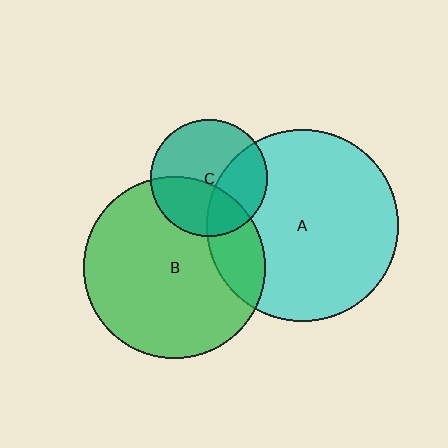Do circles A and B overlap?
Yes.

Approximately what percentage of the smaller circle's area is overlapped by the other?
Approximately 20%.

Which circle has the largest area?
Circle A (cyan).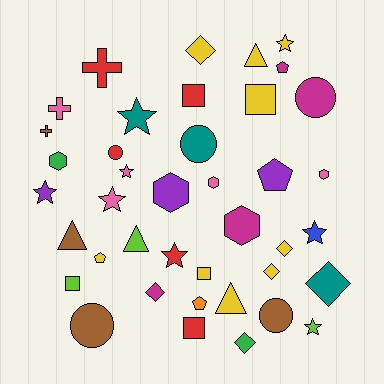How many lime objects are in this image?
There are 3 lime objects.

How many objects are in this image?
There are 40 objects.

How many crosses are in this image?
There are 3 crosses.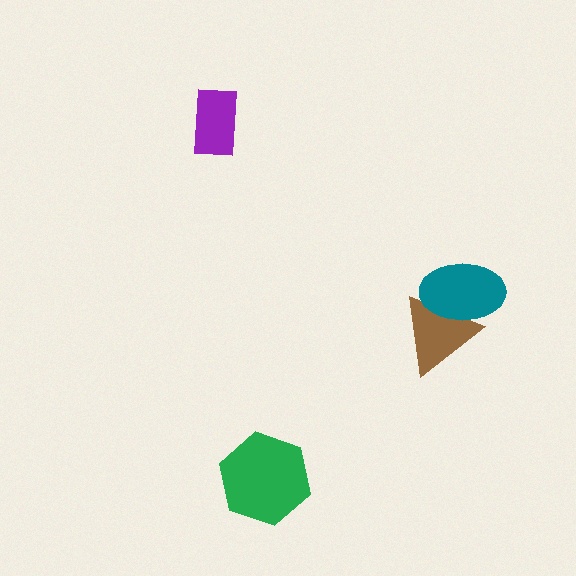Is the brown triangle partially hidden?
Yes, it is partially covered by another shape.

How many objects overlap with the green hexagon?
0 objects overlap with the green hexagon.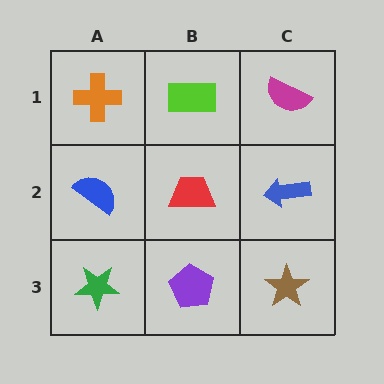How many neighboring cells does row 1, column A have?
2.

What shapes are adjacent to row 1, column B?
A red trapezoid (row 2, column B), an orange cross (row 1, column A), a magenta semicircle (row 1, column C).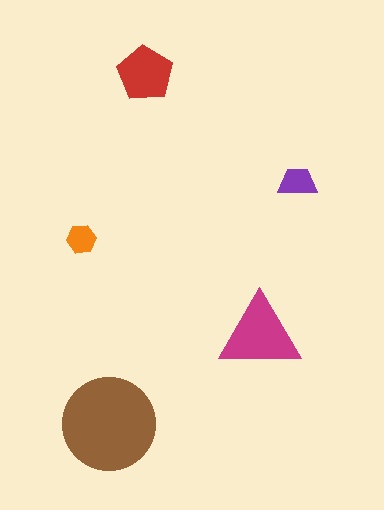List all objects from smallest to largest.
The orange hexagon, the purple trapezoid, the red pentagon, the magenta triangle, the brown circle.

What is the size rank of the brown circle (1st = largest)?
1st.